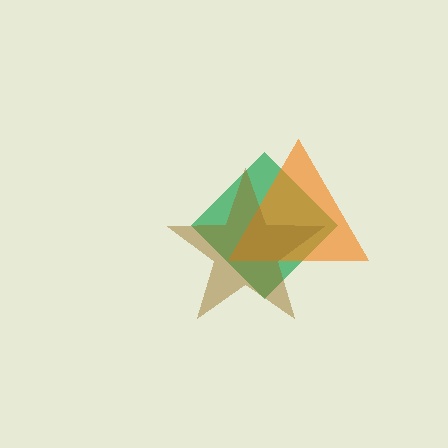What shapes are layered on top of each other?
The layered shapes are: a green diamond, an orange triangle, a brown star.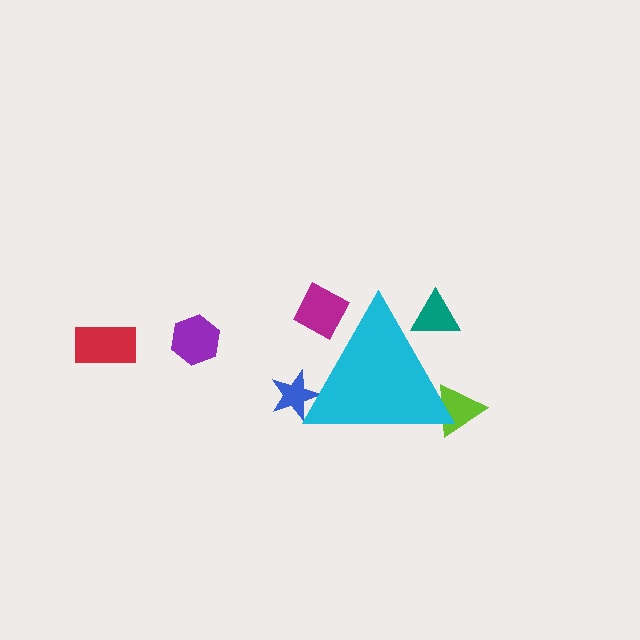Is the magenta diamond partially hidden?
Yes, the magenta diamond is partially hidden behind the cyan triangle.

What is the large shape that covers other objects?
A cyan triangle.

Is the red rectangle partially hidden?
No, the red rectangle is fully visible.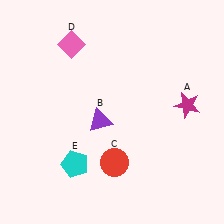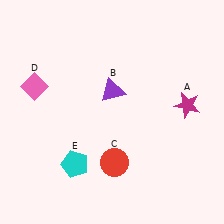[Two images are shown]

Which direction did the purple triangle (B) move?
The purple triangle (B) moved up.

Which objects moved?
The objects that moved are: the purple triangle (B), the pink diamond (D).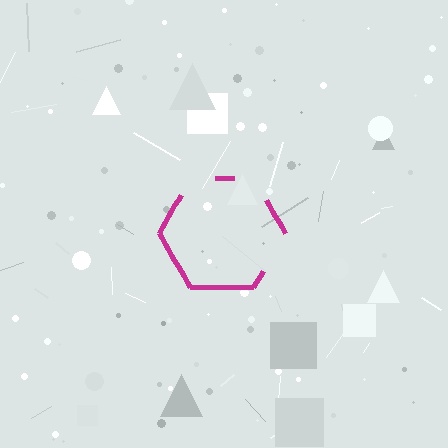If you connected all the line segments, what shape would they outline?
They would outline a hexagon.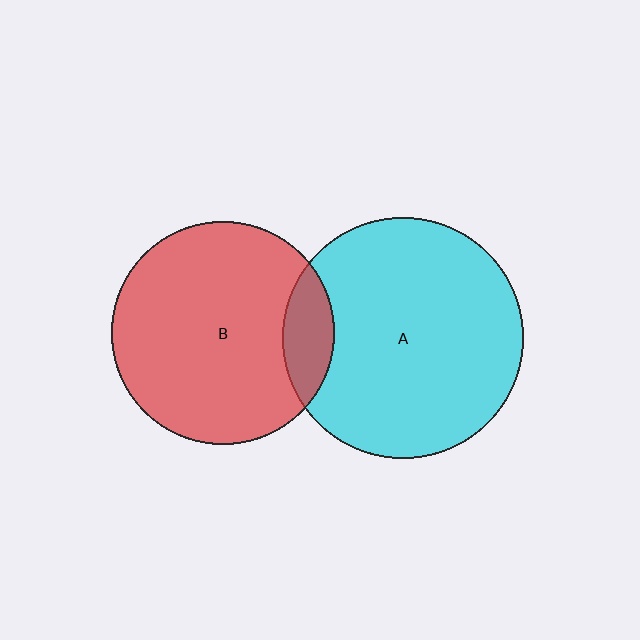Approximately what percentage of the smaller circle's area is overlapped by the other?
Approximately 15%.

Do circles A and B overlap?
Yes.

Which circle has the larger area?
Circle A (cyan).